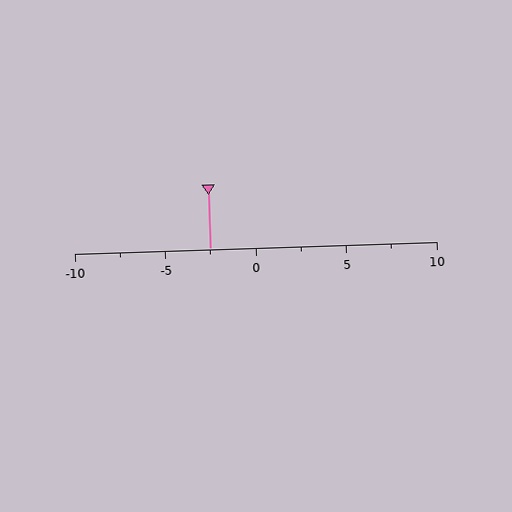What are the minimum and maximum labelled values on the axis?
The axis runs from -10 to 10.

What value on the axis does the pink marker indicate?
The marker indicates approximately -2.5.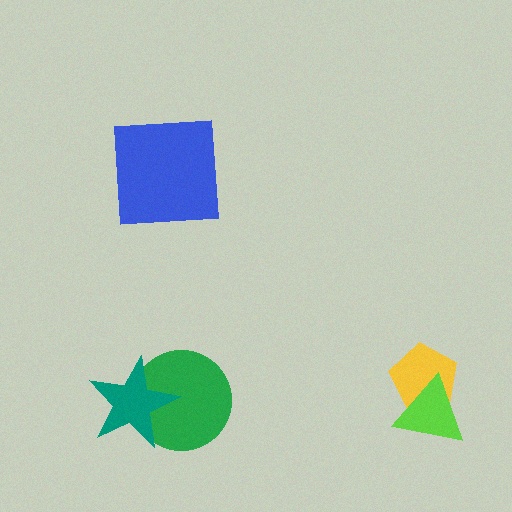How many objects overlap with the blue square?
0 objects overlap with the blue square.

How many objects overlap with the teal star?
1 object overlaps with the teal star.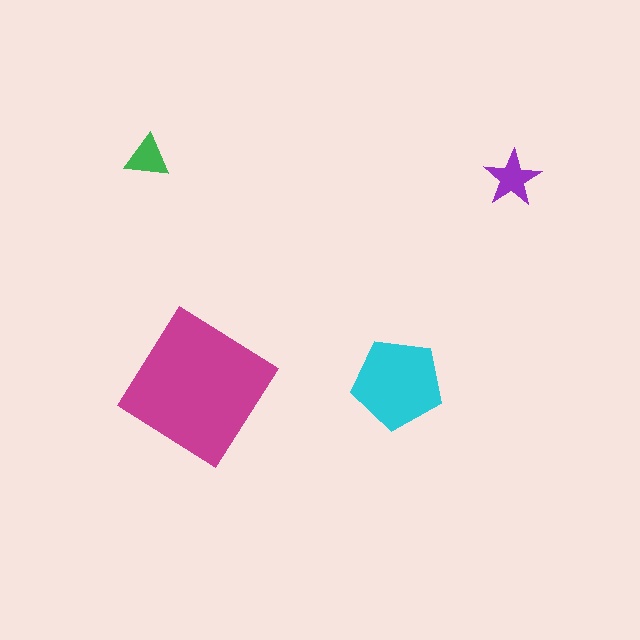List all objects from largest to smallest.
The magenta diamond, the cyan pentagon, the purple star, the green triangle.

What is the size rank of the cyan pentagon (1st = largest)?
2nd.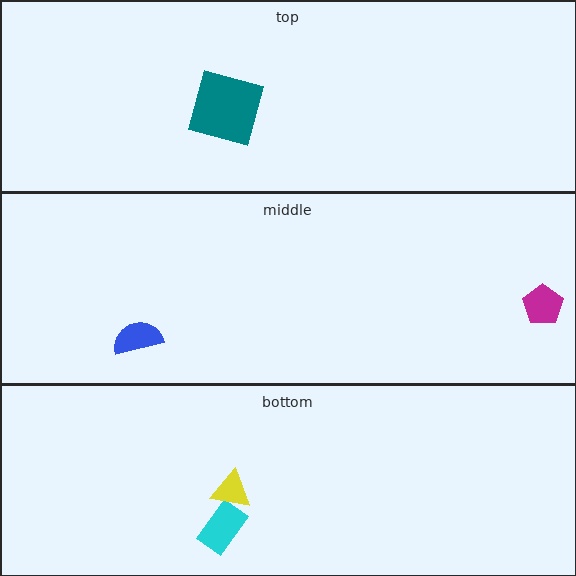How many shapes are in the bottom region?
2.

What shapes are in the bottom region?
The cyan rectangle, the yellow triangle.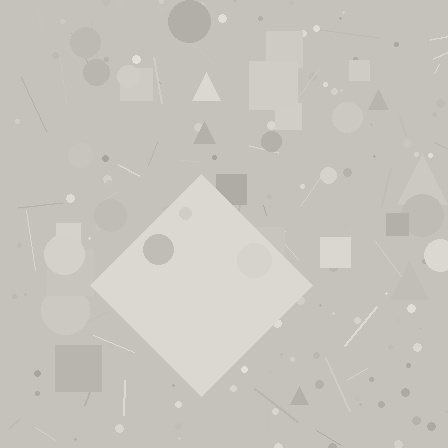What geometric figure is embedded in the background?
A diamond is embedded in the background.